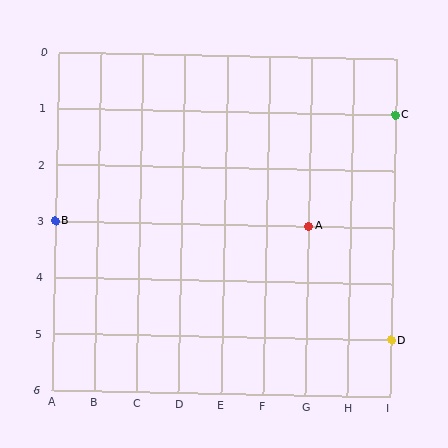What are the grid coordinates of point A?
Point A is at grid coordinates (G, 3).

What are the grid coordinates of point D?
Point D is at grid coordinates (I, 5).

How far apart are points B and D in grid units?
Points B and D are 8 columns and 2 rows apart (about 8.2 grid units diagonally).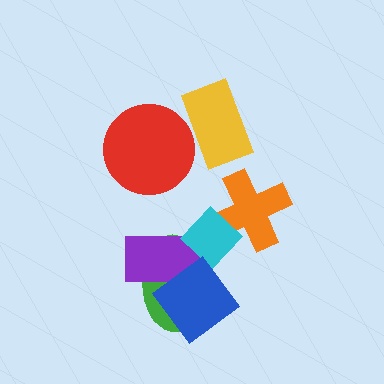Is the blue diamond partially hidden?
No, no other shape covers it.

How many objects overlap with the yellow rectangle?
1 object overlaps with the yellow rectangle.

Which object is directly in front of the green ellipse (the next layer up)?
The purple rectangle is directly in front of the green ellipse.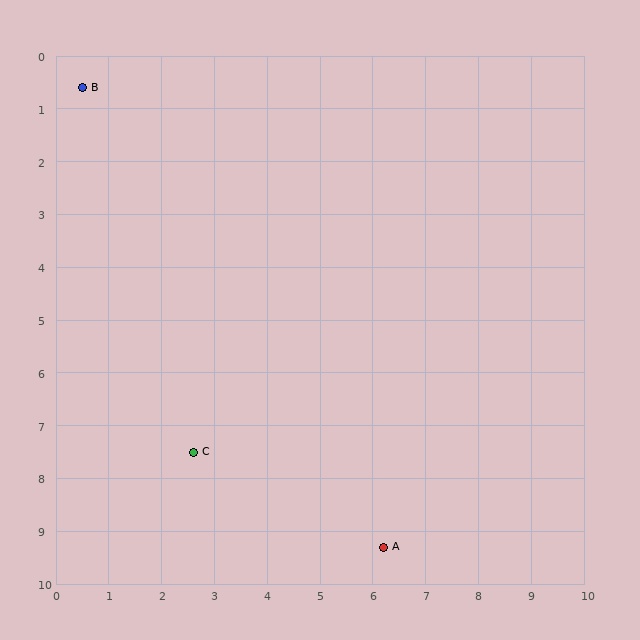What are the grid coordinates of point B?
Point B is at approximately (0.5, 0.6).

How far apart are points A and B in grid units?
Points A and B are about 10.4 grid units apart.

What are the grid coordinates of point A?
Point A is at approximately (6.2, 9.3).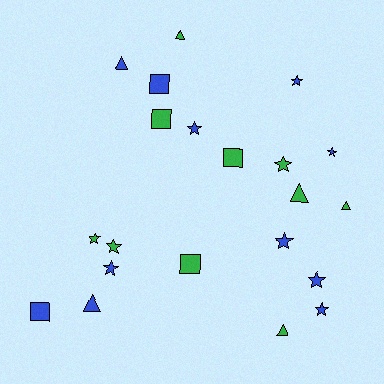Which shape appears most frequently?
Star, with 10 objects.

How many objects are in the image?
There are 21 objects.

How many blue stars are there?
There are 7 blue stars.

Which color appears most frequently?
Blue, with 11 objects.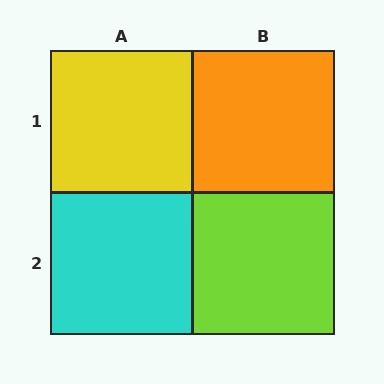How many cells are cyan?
1 cell is cyan.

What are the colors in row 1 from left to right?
Yellow, orange.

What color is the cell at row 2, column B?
Lime.